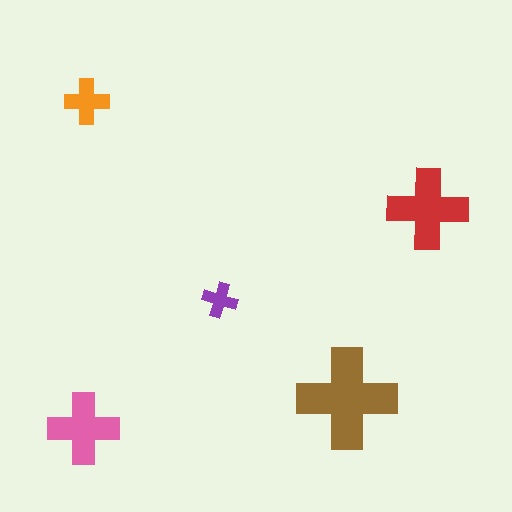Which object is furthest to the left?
The pink cross is leftmost.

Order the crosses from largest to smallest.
the brown one, the red one, the pink one, the orange one, the purple one.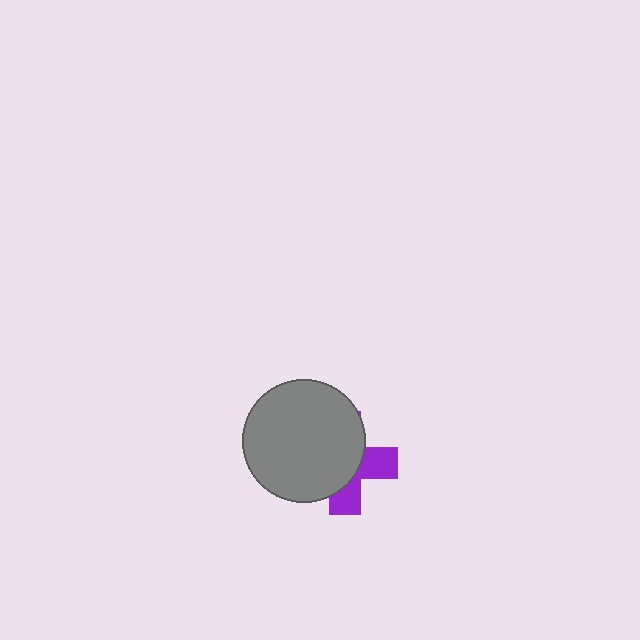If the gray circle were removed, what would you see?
You would see the complete purple cross.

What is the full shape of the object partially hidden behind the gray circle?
The partially hidden object is a purple cross.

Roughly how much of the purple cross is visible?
A small part of it is visible (roughly 37%).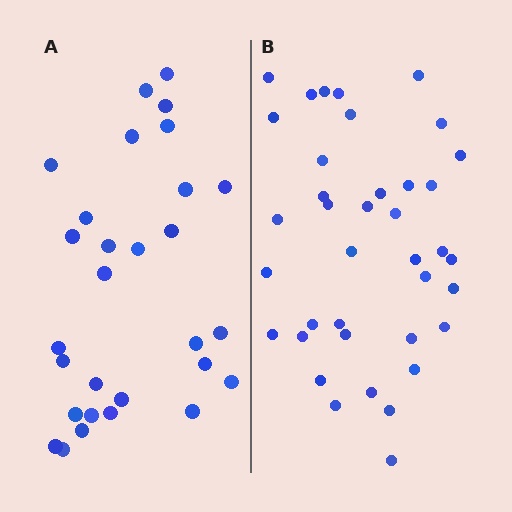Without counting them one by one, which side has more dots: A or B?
Region B (the right region) has more dots.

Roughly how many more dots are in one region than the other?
Region B has roughly 8 or so more dots than region A.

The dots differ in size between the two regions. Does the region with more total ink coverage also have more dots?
No. Region A has more total ink coverage because its dots are larger, but region B actually contains more individual dots. Total area can be misleading — the number of items is what matters here.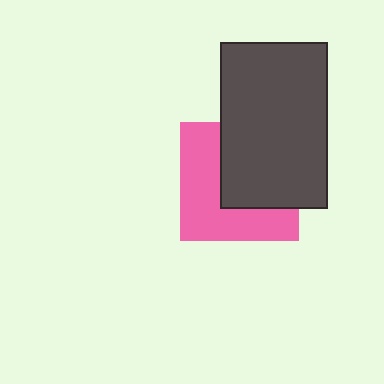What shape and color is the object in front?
The object in front is a dark gray rectangle.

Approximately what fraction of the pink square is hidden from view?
Roughly 49% of the pink square is hidden behind the dark gray rectangle.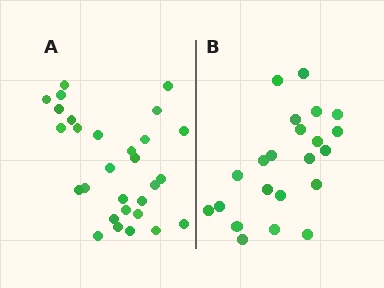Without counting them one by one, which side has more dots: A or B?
Region A (the left region) has more dots.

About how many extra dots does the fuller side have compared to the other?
Region A has roughly 8 or so more dots than region B.